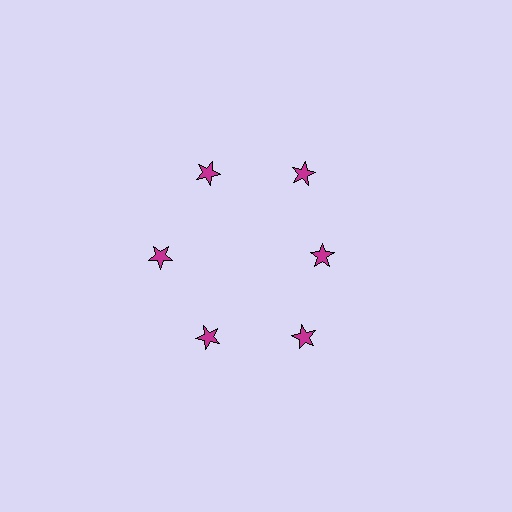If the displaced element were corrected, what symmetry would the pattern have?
It would have 6-fold rotational symmetry — the pattern would map onto itself every 60 degrees.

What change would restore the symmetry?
The symmetry would be restored by moving it outward, back onto the ring so that all 6 stars sit at equal angles and equal distance from the center.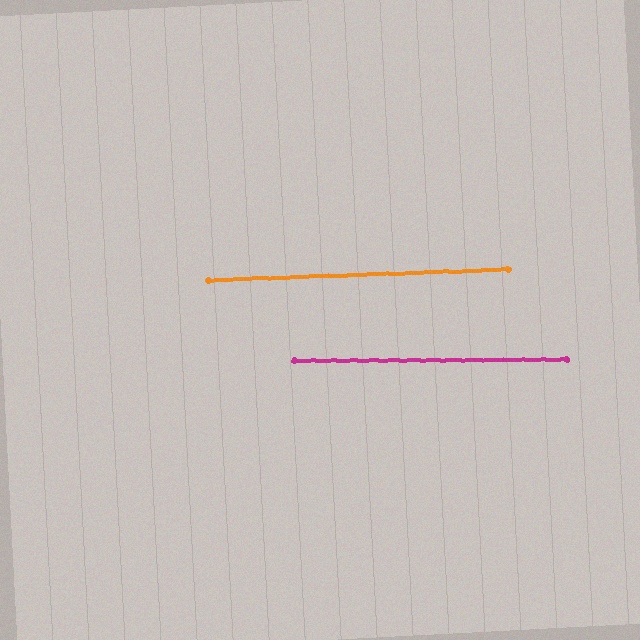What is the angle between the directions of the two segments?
Approximately 2 degrees.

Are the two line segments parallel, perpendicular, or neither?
Parallel — their directions differ by only 1.8°.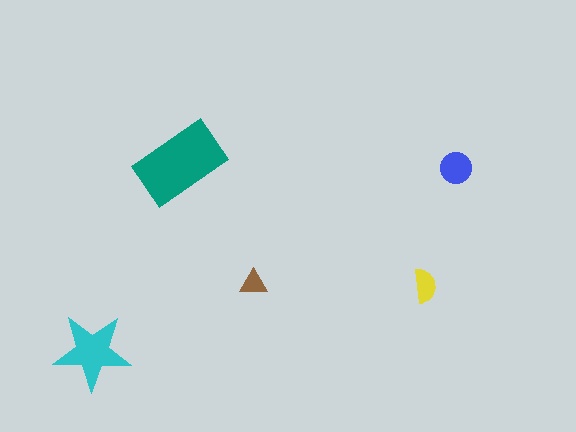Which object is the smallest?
The brown triangle.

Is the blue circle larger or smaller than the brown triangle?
Larger.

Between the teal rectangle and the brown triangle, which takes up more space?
The teal rectangle.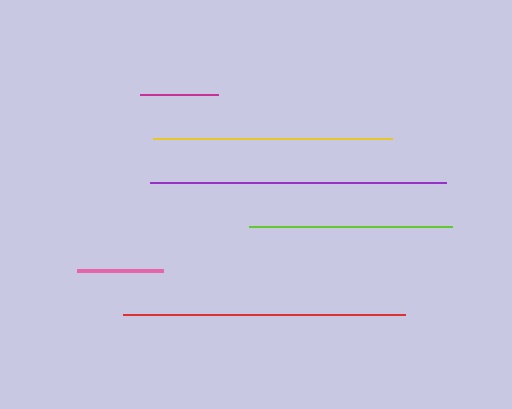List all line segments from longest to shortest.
From longest to shortest: purple, red, yellow, lime, pink, magenta.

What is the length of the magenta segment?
The magenta segment is approximately 78 pixels long.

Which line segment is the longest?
The purple line is the longest at approximately 296 pixels.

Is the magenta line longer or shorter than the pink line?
The pink line is longer than the magenta line.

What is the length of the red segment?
The red segment is approximately 282 pixels long.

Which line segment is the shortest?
The magenta line is the shortest at approximately 78 pixels.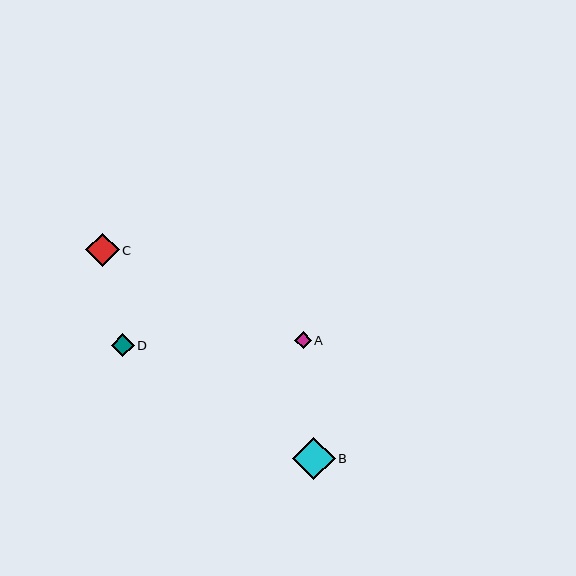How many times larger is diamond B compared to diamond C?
Diamond B is approximately 1.3 times the size of diamond C.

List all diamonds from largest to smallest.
From largest to smallest: B, C, D, A.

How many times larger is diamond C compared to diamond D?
Diamond C is approximately 1.5 times the size of diamond D.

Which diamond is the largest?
Diamond B is the largest with a size of approximately 43 pixels.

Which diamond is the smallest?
Diamond A is the smallest with a size of approximately 16 pixels.